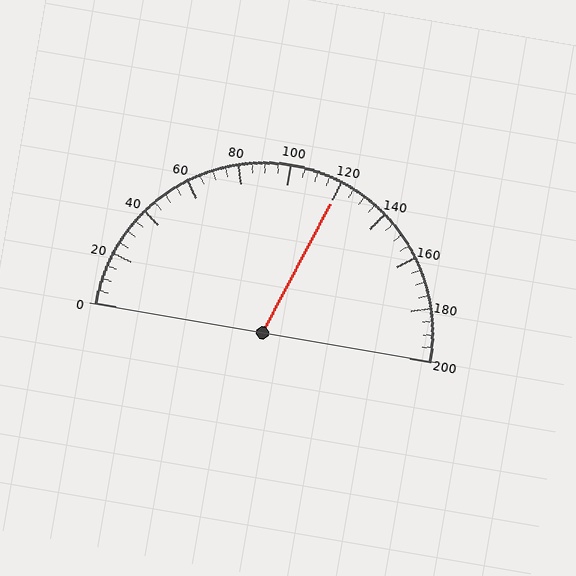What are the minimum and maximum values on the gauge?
The gauge ranges from 0 to 200.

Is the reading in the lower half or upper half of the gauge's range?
The reading is in the upper half of the range (0 to 200).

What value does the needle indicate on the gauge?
The needle indicates approximately 120.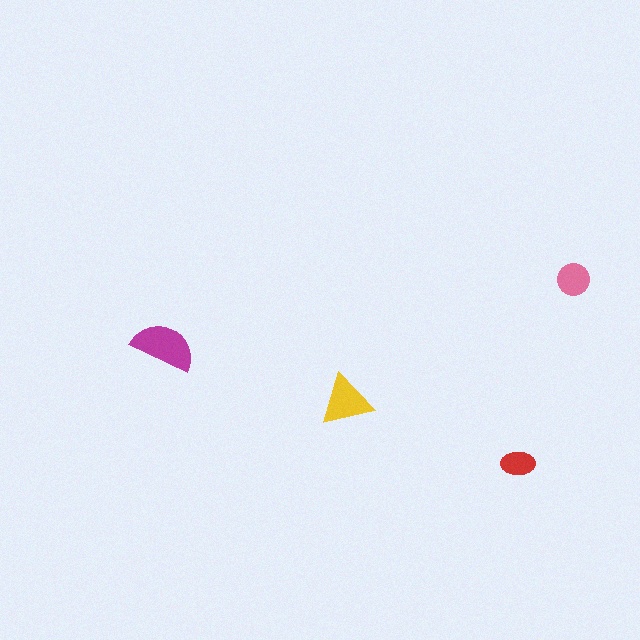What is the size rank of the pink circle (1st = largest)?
3rd.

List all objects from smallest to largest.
The red ellipse, the pink circle, the yellow triangle, the magenta semicircle.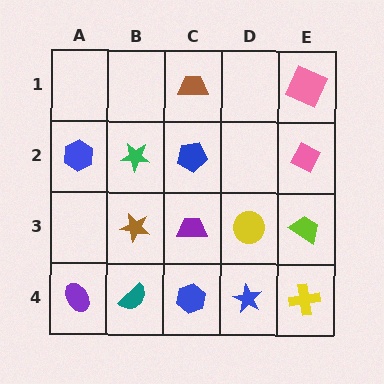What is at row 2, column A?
A blue hexagon.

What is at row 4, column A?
A purple ellipse.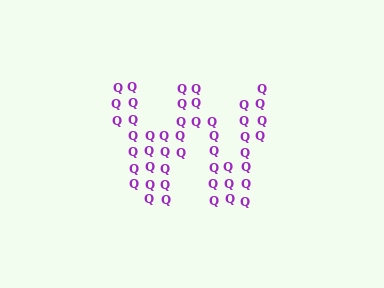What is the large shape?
The large shape is the letter W.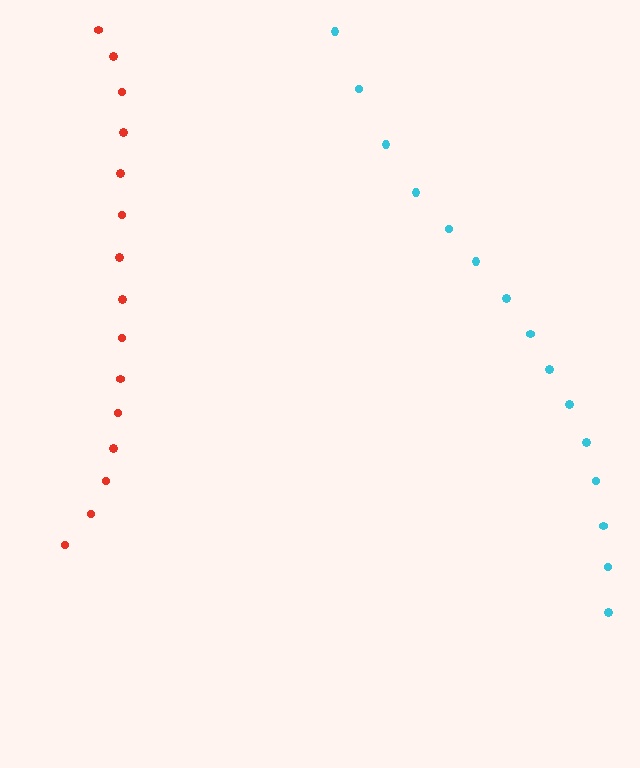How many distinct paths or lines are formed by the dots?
There are 2 distinct paths.